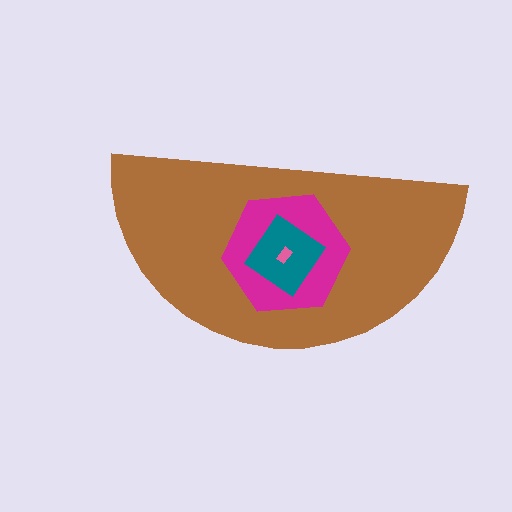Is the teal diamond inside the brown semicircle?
Yes.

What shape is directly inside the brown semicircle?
The magenta hexagon.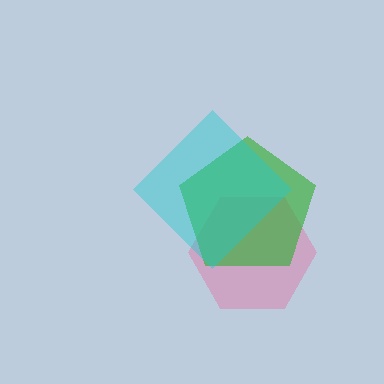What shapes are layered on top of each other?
The layered shapes are: a pink hexagon, a green pentagon, a cyan diamond.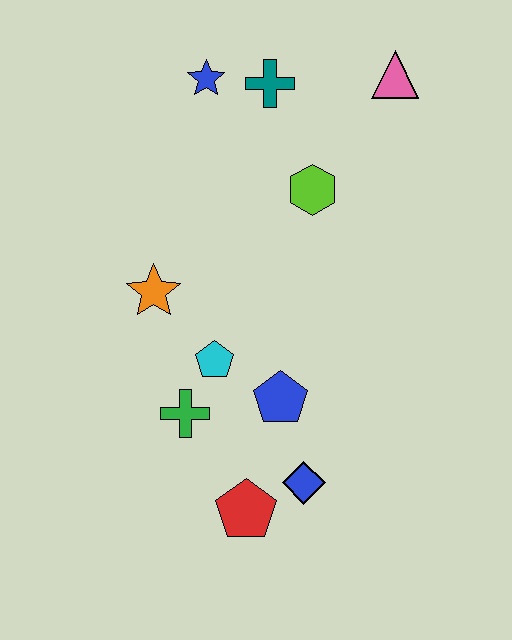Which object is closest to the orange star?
The cyan pentagon is closest to the orange star.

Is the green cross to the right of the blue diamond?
No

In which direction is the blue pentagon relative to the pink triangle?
The blue pentagon is below the pink triangle.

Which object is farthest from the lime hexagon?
The red pentagon is farthest from the lime hexagon.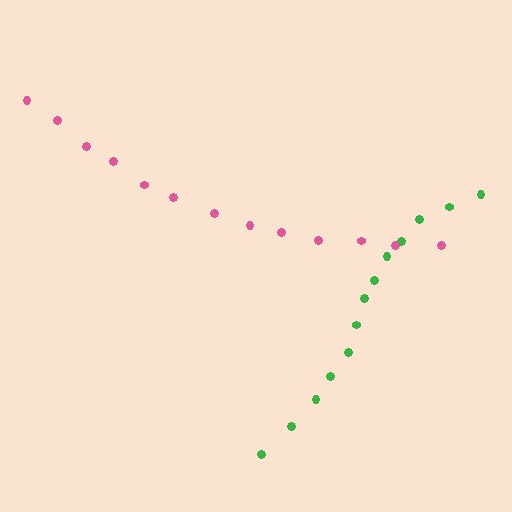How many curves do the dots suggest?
There are 2 distinct paths.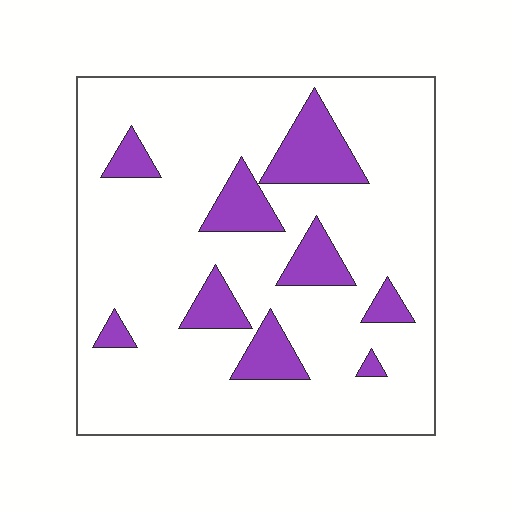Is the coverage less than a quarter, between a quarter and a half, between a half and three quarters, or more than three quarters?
Less than a quarter.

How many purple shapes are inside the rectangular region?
9.